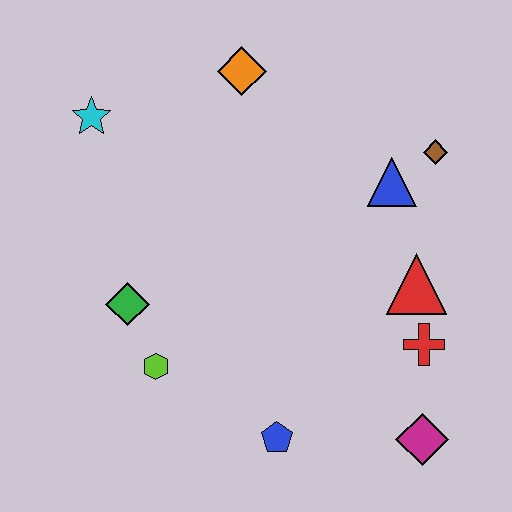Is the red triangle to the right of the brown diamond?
No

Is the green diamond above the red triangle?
No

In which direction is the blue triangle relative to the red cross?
The blue triangle is above the red cross.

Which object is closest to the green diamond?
The lime hexagon is closest to the green diamond.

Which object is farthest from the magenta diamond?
The cyan star is farthest from the magenta diamond.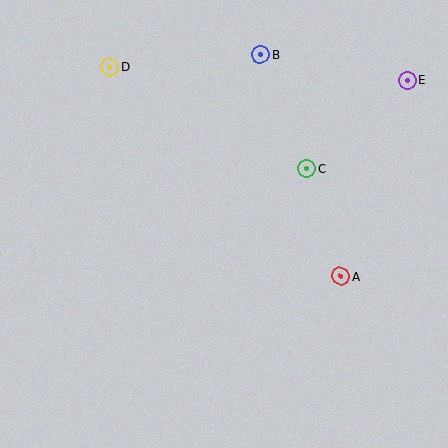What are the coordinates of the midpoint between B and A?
The midpoint between B and A is at (301, 165).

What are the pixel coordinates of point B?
Point B is at (261, 55).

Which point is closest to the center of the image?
Point C at (307, 168) is closest to the center.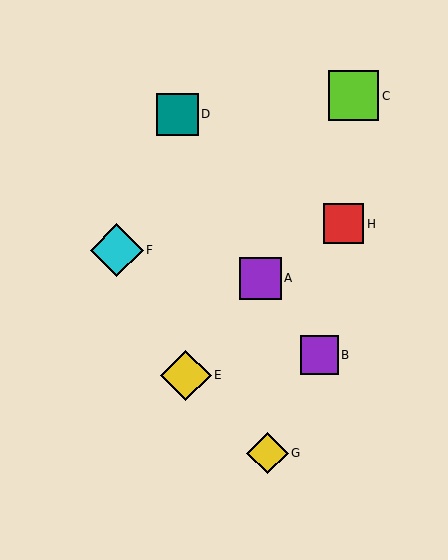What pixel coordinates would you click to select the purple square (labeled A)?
Click at (260, 278) to select the purple square A.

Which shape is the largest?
The cyan diamond (labeled F) is the largest.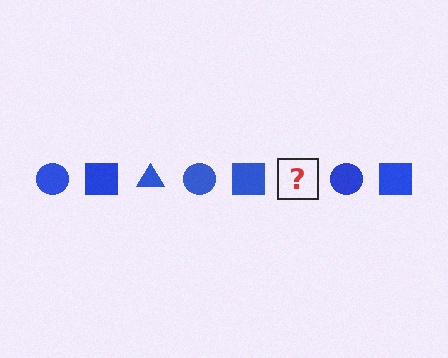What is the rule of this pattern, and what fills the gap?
The rule is that the pattern cycles through circle, square, triangle shapes in blue. The gap should be filled with a blue triangle.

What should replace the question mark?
The question mark should be replaced with a blue triangle.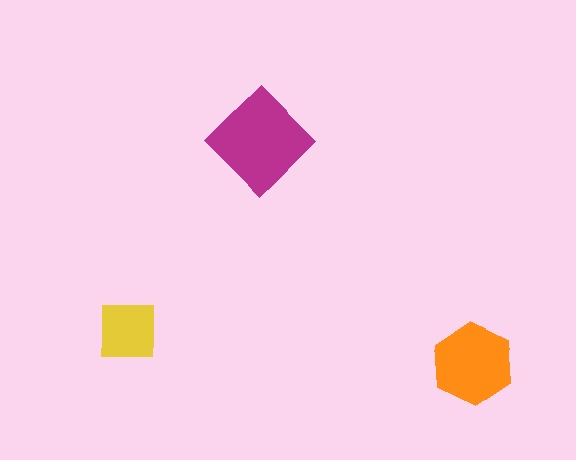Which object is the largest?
The magenta diamond.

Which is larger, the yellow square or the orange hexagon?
The orange hexagon.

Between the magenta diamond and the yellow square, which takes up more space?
The magenta diamond.